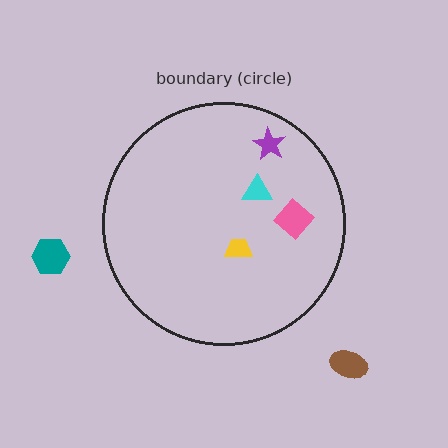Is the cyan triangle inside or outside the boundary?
Inside.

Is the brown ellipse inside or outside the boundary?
Outside.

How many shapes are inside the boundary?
4 inside, 2 outside.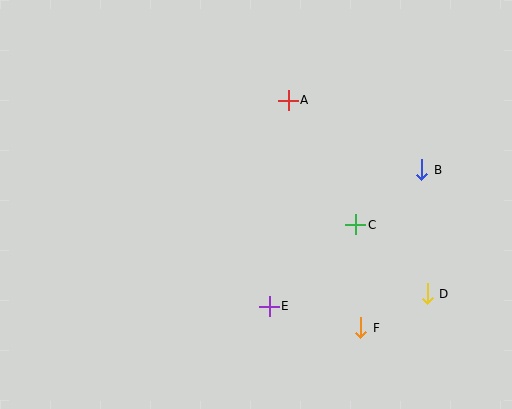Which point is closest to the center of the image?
Point C at (356, 225) is closest to the center.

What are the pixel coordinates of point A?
Point A is at (288, 100).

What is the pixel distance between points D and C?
The distance between D and C is 99 pixels.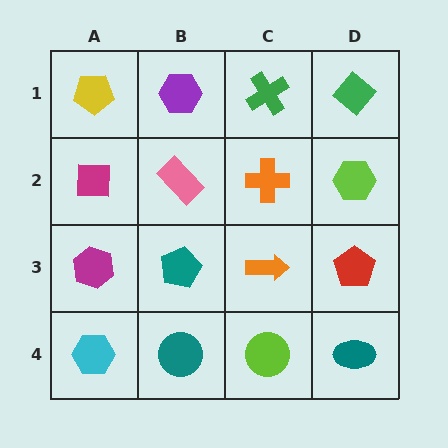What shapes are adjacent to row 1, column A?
A magenta square (row 2, column A), a purple hexagon (row 1, column B).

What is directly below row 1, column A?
A magenta square.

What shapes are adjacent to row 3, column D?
A lime hexagon (row 2, column D), a teal ellipse (row 4, column D), an orange arrow (row 3, column C).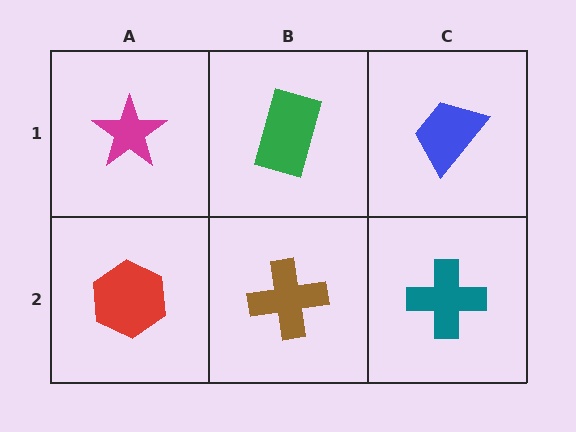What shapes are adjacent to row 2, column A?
A magenta star (row 1, column A), a brown cross (row 2, column B).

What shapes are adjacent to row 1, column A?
A red hexagon (row 2, column A), a green rectangle (row 1, column B).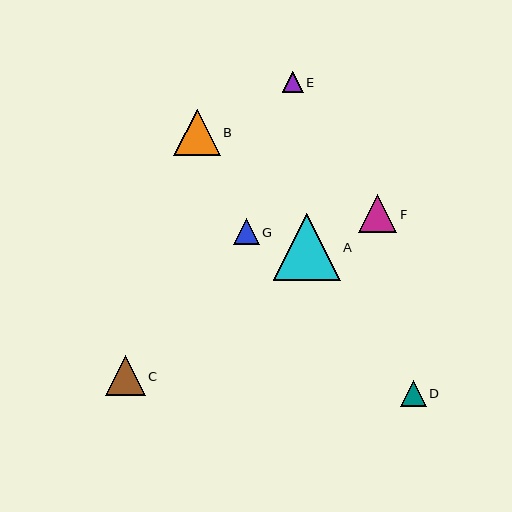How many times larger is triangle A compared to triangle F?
Triangle A is approximately 1.7 times the size of triangle F.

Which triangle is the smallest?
Triangle E is the smallest with a size of approximately 21 pixels.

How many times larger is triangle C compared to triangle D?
Triangle C is approximately 1.5 times the size of triangle D.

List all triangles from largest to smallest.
From largest to smallest: A, B, C, F, G, D, E.